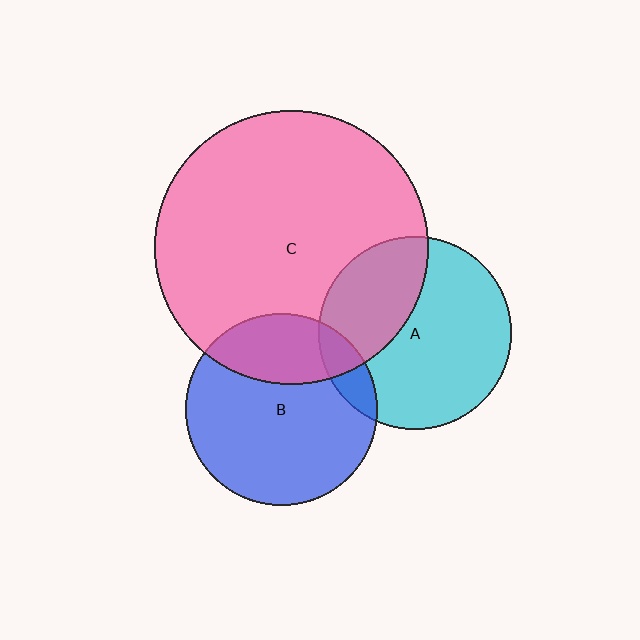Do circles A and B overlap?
Yes.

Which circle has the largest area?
Circle C (pink).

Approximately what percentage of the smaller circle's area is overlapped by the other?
Approximately 10%.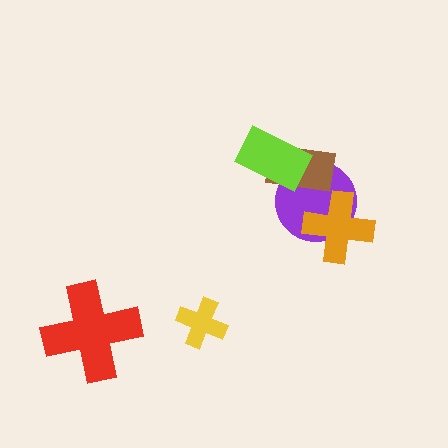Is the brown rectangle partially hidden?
Yes, it is partially covered by another shape.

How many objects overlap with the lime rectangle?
2 objects overlap with the lime rectangle.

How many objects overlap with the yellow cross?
0 objects overlap with the yellow cross.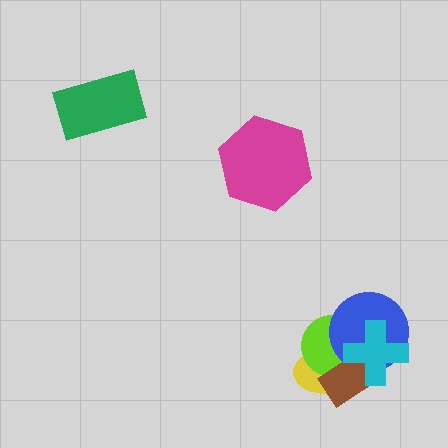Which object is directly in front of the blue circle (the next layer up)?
The brown rectangle is directly in front of the blue circle.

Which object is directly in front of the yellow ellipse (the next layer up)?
The lime circle is directly in front of the yellow ellipse.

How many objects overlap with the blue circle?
4 objects overlap with the blue circle.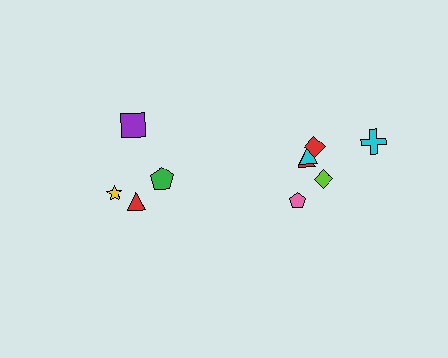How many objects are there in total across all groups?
There are 10 objects.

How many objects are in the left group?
There are 4 objects.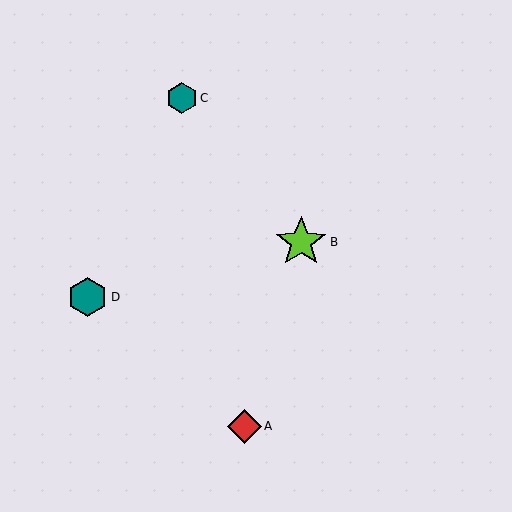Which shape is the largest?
The lime star (labeled B) is the largest.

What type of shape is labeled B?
Shape B is a lime star.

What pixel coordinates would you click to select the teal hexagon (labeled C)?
Click at (182, 98) to select the teal hexagon C.